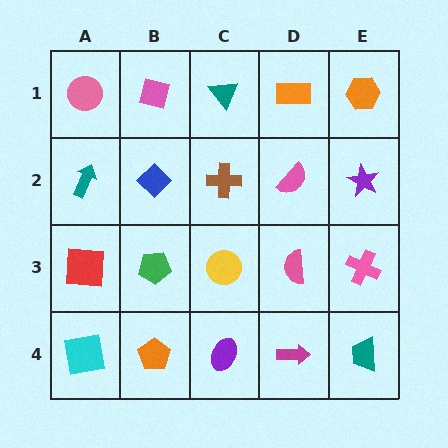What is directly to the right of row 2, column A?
A blue diamond.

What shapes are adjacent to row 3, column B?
A blue diamond (row 2, column B), an orange pentagon (row 4, column B), a red square (row 3, column A), a yellow circle (row 3, column C).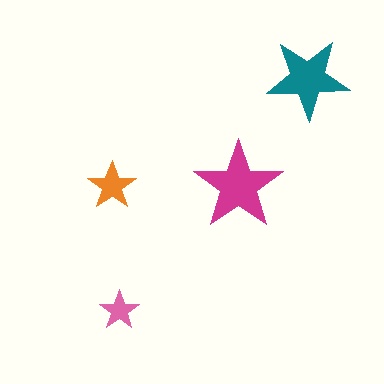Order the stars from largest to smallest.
the magenta one, the teal one, the orange one, the pink one.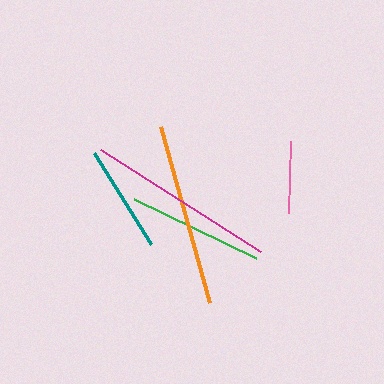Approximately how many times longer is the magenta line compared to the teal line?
The magenta line is approximately 1.8 times the length of the teal line.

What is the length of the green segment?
The green segment is approximately 135 pixels long.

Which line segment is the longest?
The magenta line is the longest at approximately 190 pixels.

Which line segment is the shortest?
The pink line is the shortest at approximately 72 pixels.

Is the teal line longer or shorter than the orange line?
The orange line is longer than the teal line.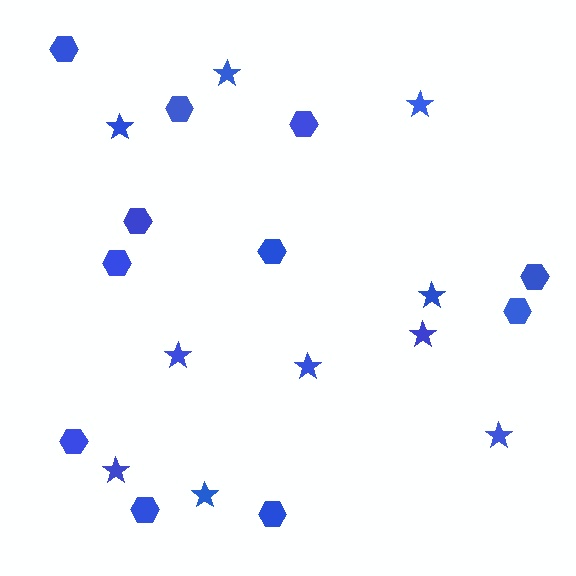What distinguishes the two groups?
There are 2 groups: one group of stars (10) and one group of hexagons (11).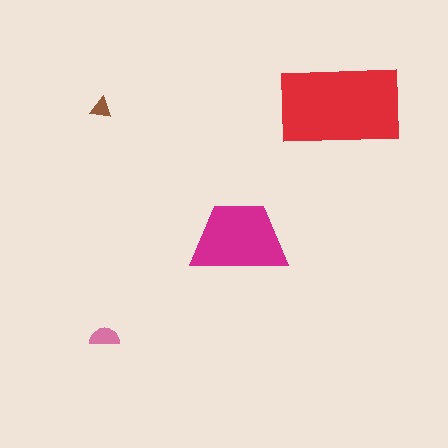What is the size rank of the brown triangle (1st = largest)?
4th.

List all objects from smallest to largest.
The brown triangle, the pink semicircle, the magenta trapezoid, the red rectangle.